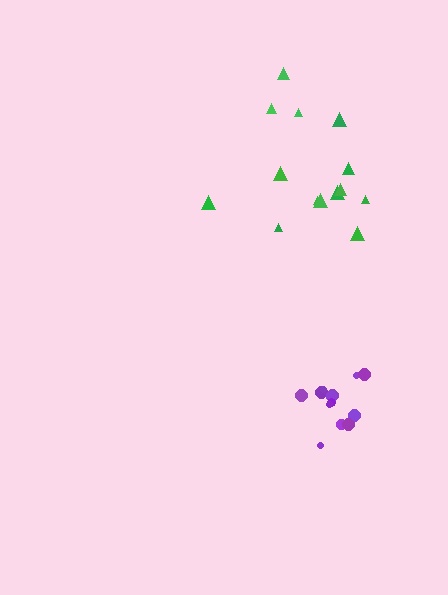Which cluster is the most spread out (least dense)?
Green.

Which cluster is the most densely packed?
Purple.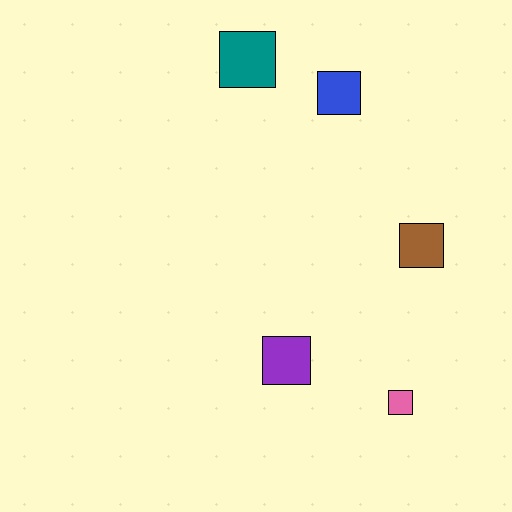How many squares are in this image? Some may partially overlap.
There are 5 squares.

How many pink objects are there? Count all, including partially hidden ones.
There is 1 pink object.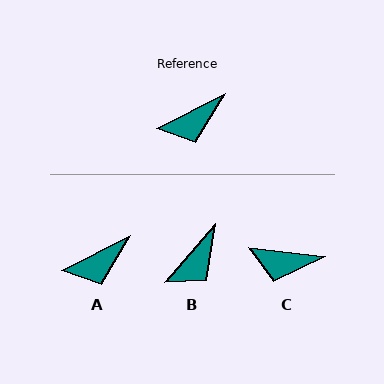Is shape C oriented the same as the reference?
No, it is off by about 33 degrees.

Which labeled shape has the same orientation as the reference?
A.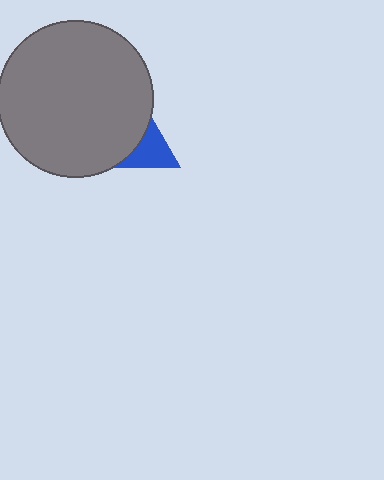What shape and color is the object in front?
The object in front is a gray circle.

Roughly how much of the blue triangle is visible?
A small part of it is visible (roughly 39%).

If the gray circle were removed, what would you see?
You would see the complete blue triangle.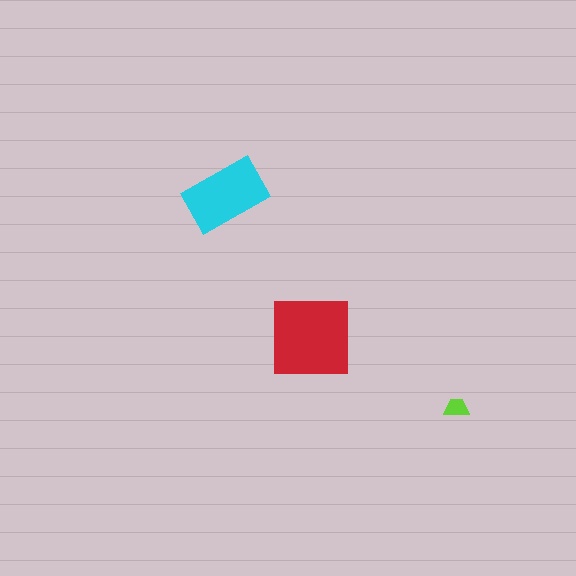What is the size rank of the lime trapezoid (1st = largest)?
3rd.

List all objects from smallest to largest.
The lime trapezoid, the cyan rectangle, the red square.